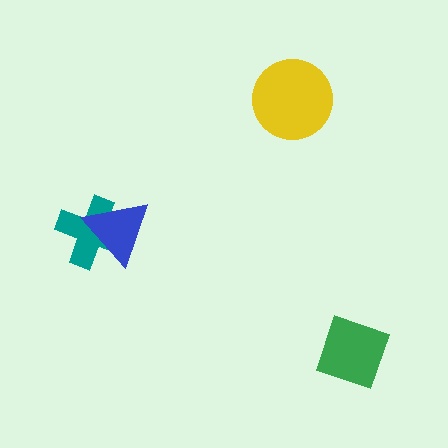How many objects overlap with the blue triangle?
1 object overlaps with the blue triangle.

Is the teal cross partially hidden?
Yes, it is partially covered by another shape.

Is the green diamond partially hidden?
No, no other shape covers it.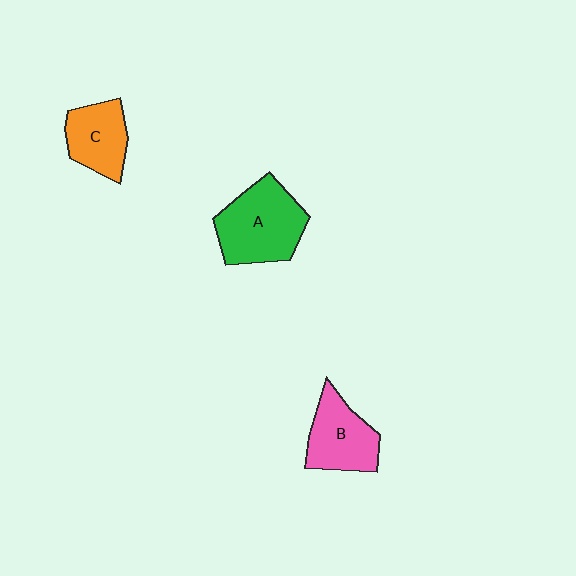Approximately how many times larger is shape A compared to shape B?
Approximately 1.3 times.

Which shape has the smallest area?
Shape C (orange).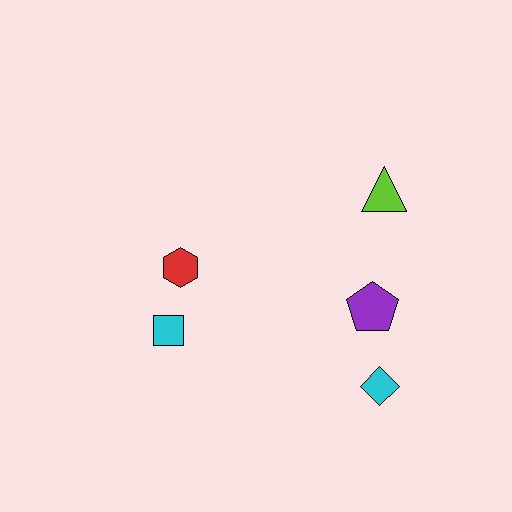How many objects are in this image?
There are 5 objects.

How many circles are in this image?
There are no circles.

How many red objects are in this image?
There is 1 red object.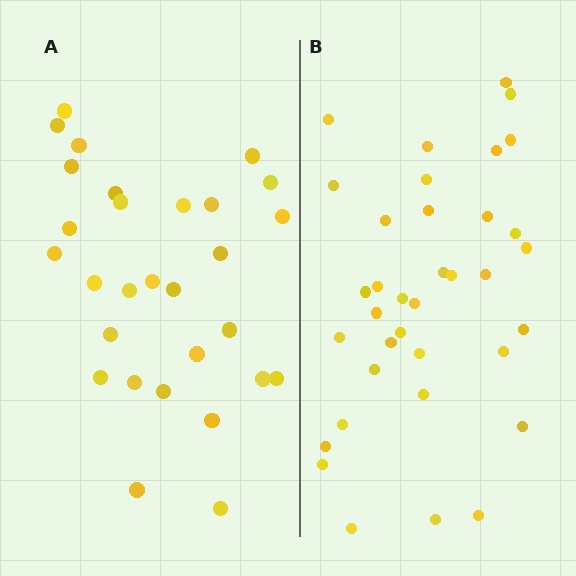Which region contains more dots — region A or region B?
Region B (the right region) has more dots.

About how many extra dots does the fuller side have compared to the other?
Region B has roughly 8 or so more dots than region A.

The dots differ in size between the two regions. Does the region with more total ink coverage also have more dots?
No. Region A has more total ink coverage because its dots are larger, but region B actually contains more individual dots. Total area can be misleading — the number of items is what matters here.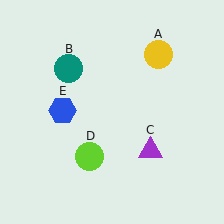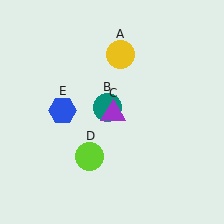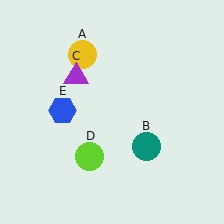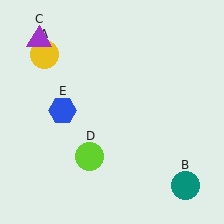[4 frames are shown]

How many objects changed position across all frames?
3 objects changed position: yellow circle (object A), teal circle (object B), purple triangle (object C).